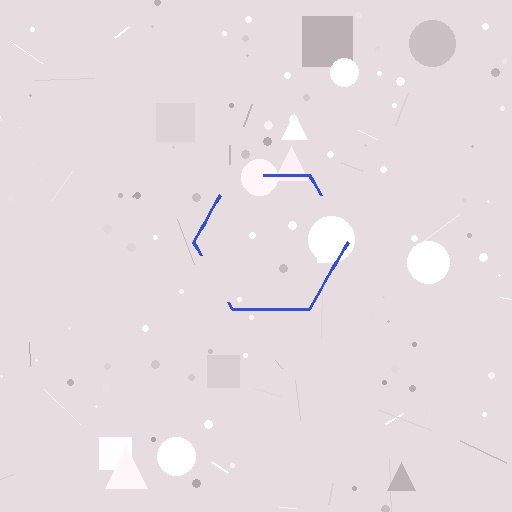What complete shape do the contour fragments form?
The contour fragments form a hexagon.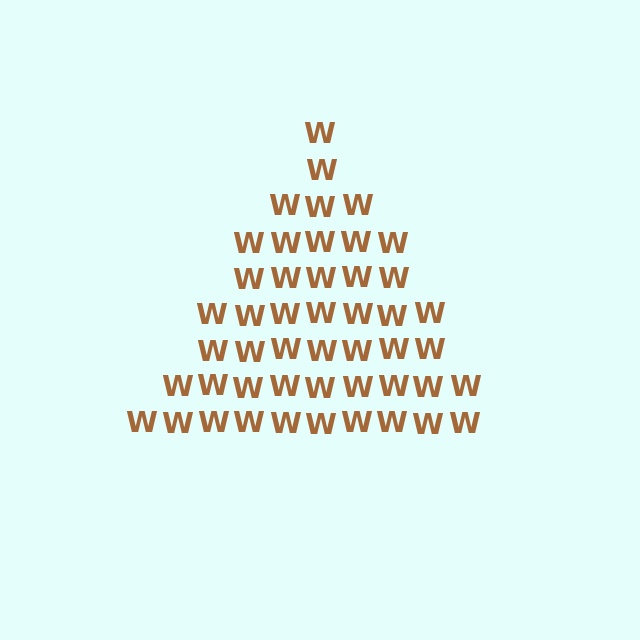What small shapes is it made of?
It is made of small letter W's.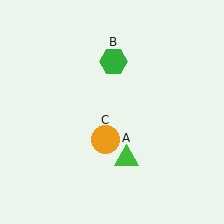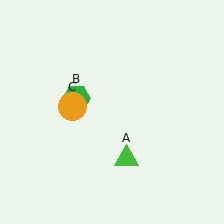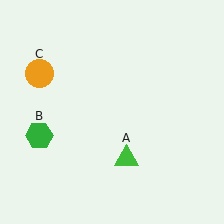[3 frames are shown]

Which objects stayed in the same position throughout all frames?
Green triangle (object A) remained stationary.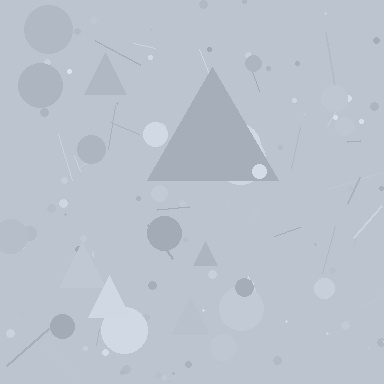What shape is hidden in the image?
A triangle is hidden in the image.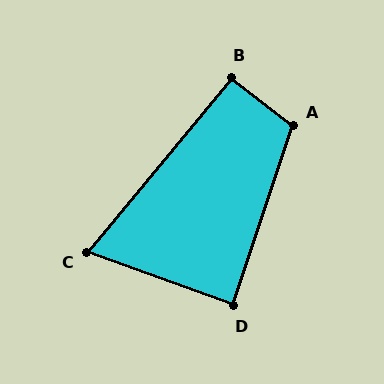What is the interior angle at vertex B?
Approximately 92 degrees (approximately right).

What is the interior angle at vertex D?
Approximately 88 degrees (approximately right).